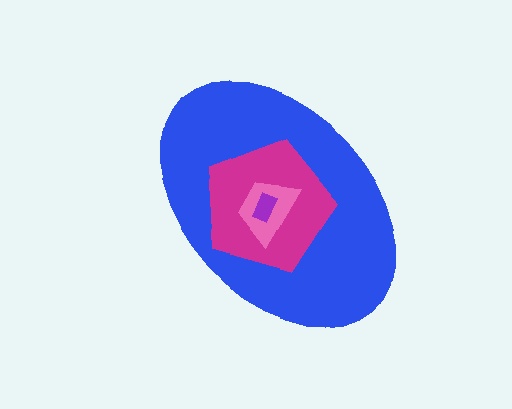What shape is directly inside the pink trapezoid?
The purple rectangle.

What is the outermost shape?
The blue ellipse.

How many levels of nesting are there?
4.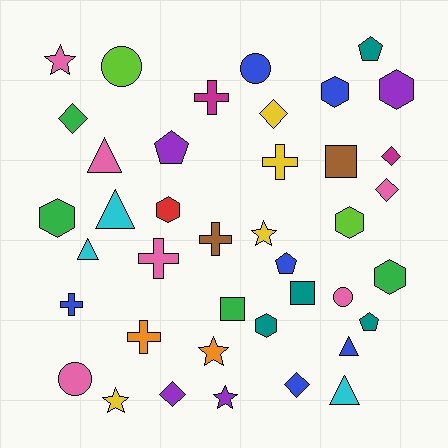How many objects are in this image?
There are 40 objects.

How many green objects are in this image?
There are 4 green objects.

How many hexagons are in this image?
There are 7 hexagons.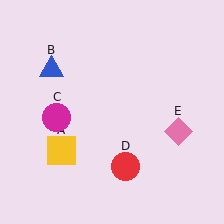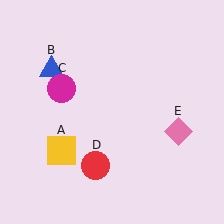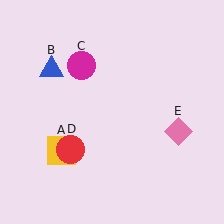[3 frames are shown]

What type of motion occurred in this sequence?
The magenta circle (object C), red circle (object D) rotated clockwise around the center of the scene.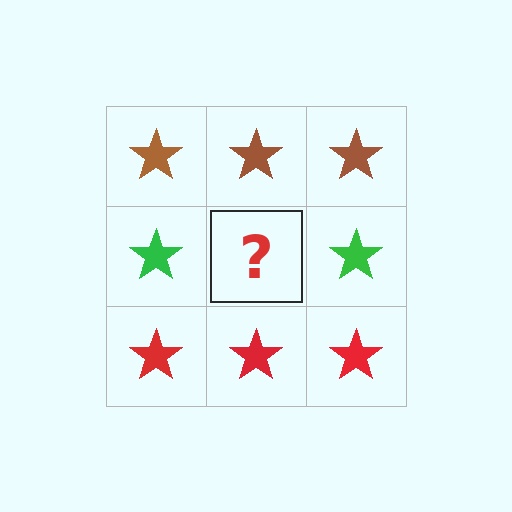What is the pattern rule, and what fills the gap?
The rule is that each row has a consistent color. The gap should be filled with a green star.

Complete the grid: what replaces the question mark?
The question mark should be replaced with a green star.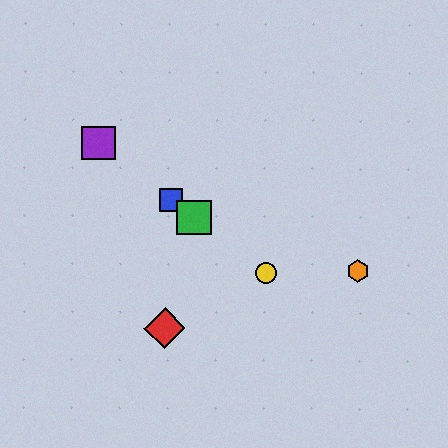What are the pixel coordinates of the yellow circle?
The yellow circle is at (266, 274).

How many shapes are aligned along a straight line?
4 shapes (the blue square, the green square, the yellow circle, the purple square) are aligned along a straight line.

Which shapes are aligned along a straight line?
The blue square, the green square, the yellow circle, the purple square are aligned along a straight line.